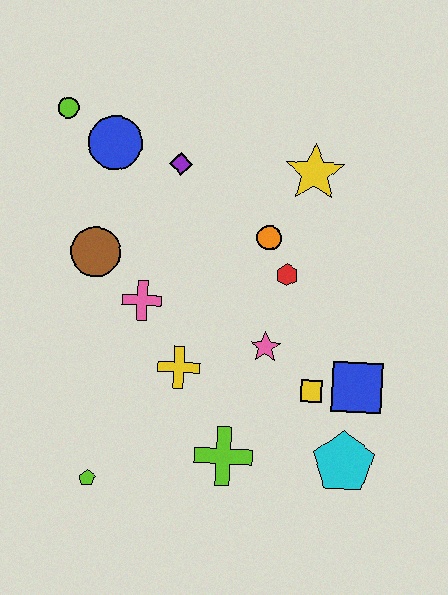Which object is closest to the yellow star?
The orange circle is closest to the yellow star.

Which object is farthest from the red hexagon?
The lime pentagon is farthest from the red hexagon.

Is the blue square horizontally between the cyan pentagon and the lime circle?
No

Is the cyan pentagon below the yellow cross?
Yes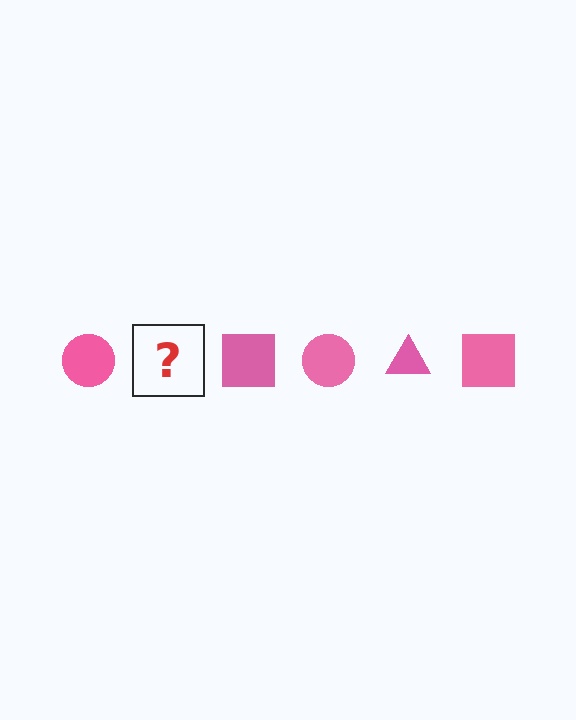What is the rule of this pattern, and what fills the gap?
The rule is that the pattern cycles through circle, triangle, square shapes in pink. The gap should be filled with a pink triangle.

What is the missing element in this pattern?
The missing element is a pink triangle.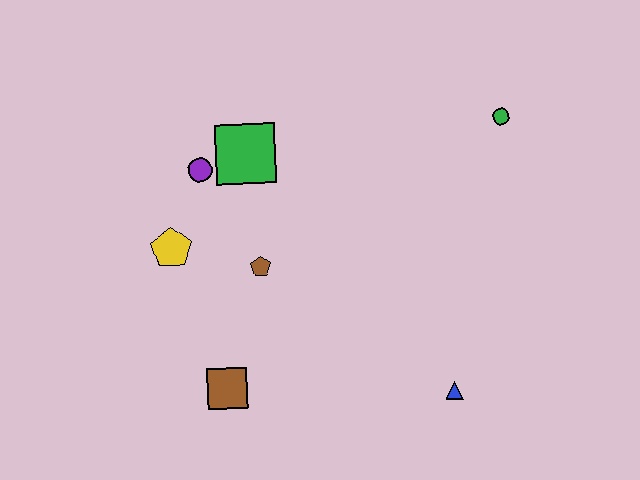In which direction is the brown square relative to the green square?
The brown square is below the green square.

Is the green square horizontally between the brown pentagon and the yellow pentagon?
Yes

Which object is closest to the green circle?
The green square is closest to the green circle.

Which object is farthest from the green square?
The blue triangle is farthest from the green square.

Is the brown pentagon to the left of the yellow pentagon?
No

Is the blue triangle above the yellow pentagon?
No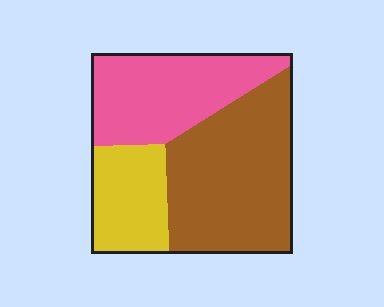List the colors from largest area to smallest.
From largest to smallest: brown, pink, yellow.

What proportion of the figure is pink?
Pink takes up between a quarter and a half of the figure.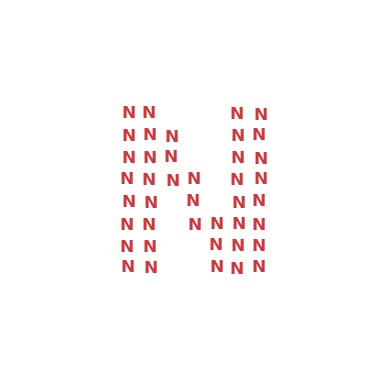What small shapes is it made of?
It is made of small letter N's.